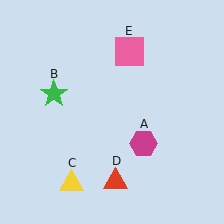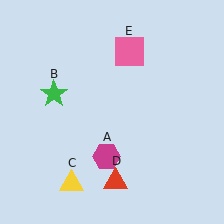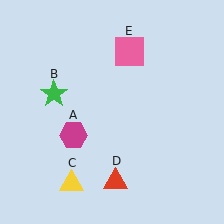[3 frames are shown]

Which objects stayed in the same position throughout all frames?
Green star (object B) and yellow triangle (object C) and red triangle (object D) and pink square (object E) remained stationary.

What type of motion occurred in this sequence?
The magenta hexagon (object A) rotated clockwise around the center of the scene.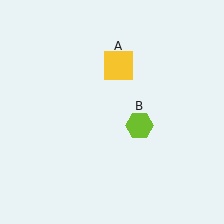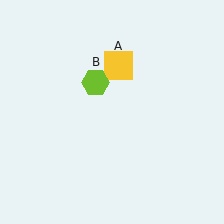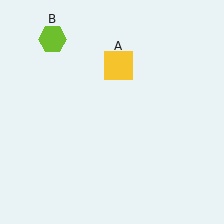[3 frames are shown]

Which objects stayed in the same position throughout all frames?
Yellow square (object A) remained stationary.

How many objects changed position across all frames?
1 object changed position: lime hexagon (object B).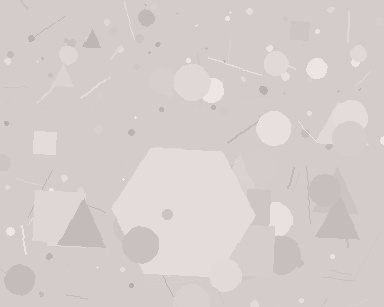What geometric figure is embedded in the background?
A hexagon is embedded in the background.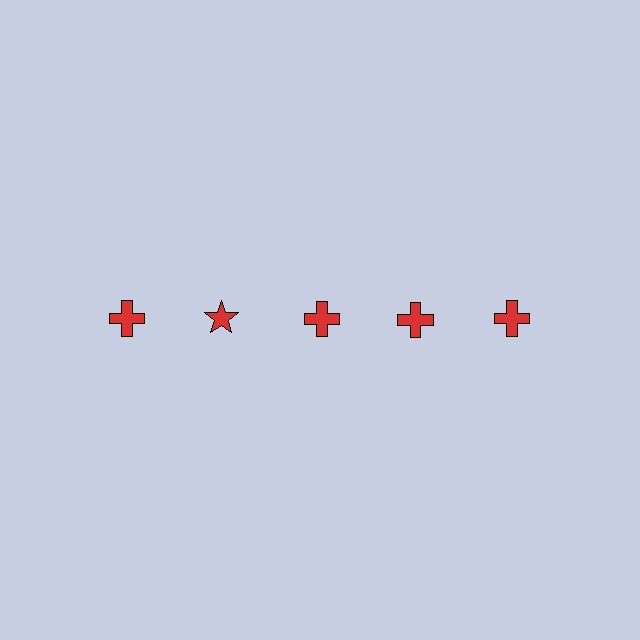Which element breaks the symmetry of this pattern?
The red star in the top row, second from left column breaks the symmetry. All other shapes are red crosses.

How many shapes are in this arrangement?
There are 5 shapes arranged in a grid pattern.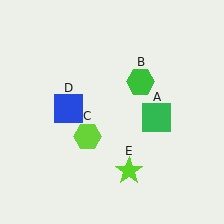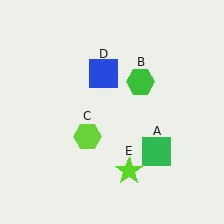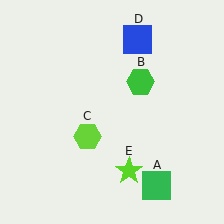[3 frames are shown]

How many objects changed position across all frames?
2 objects changed position: green square (object A), blue square (object D).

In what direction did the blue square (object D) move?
The blue square (object D) moved up and to the right.